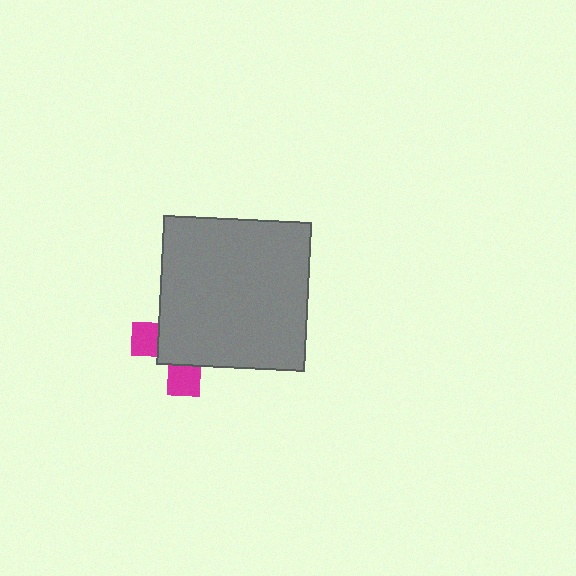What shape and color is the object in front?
The object in front is a gray square.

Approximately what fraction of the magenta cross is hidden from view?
Roughly 70% of the magenta cross is hidden behind the gray square.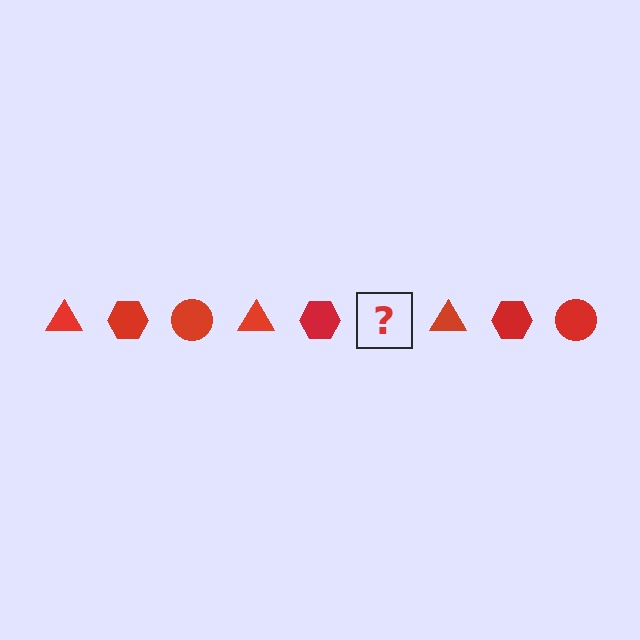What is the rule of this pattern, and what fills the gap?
The rule is that the pattern cycles through triangle, hexagon, circle shapes in red. The gap should be filled with a red circle.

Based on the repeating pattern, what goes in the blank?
The blank should be a red circle.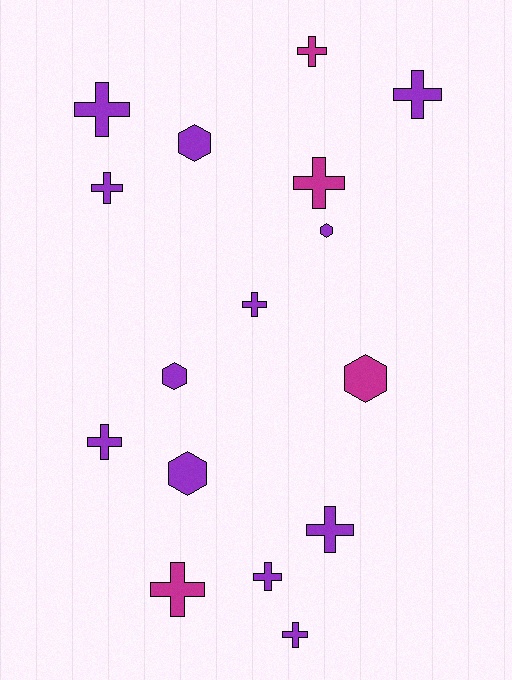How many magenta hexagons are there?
There is 1 magenta hexagon.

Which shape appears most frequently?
Cross, with 11 objects.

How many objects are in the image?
There are 16 objects.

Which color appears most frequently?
Purple, with 12 objects.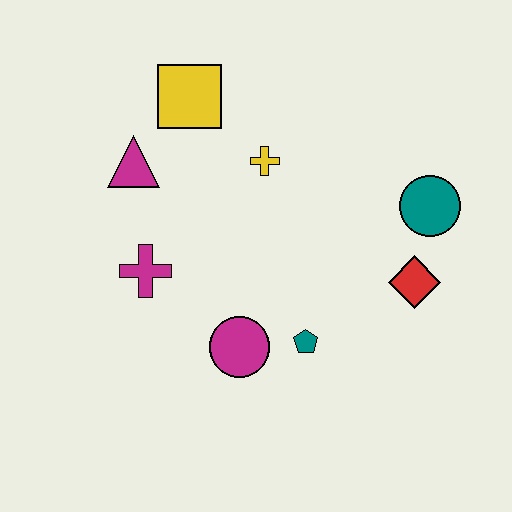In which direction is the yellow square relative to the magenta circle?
The yellow square is above the magenta circle.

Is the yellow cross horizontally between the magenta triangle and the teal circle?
Yes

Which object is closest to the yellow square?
The magenta triangle is closest to the yellow square.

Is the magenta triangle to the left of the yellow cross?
Yes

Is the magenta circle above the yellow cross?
No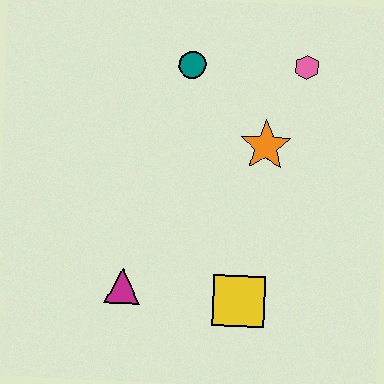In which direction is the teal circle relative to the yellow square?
The teal circle is above the yellow square.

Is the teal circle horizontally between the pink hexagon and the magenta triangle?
Yes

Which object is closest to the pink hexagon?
The orange star is closest to the pink hexagon.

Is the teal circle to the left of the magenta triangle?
No